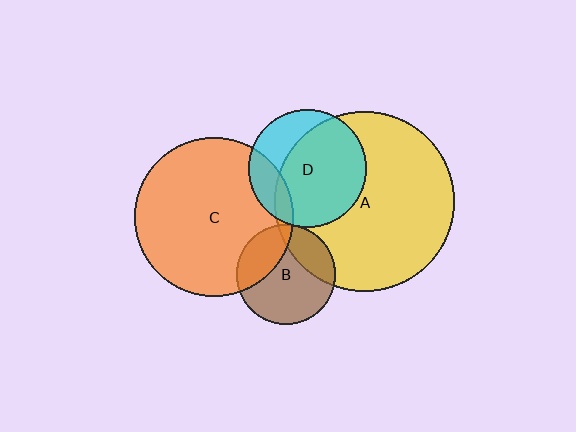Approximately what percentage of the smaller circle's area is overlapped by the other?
Approximately 5%.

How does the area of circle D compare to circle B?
Approximately 1.4 times.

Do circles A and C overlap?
Yes.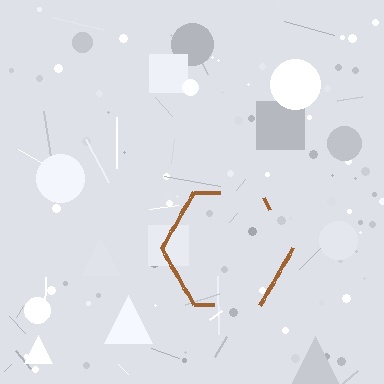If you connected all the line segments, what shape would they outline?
They would outline a hexagon.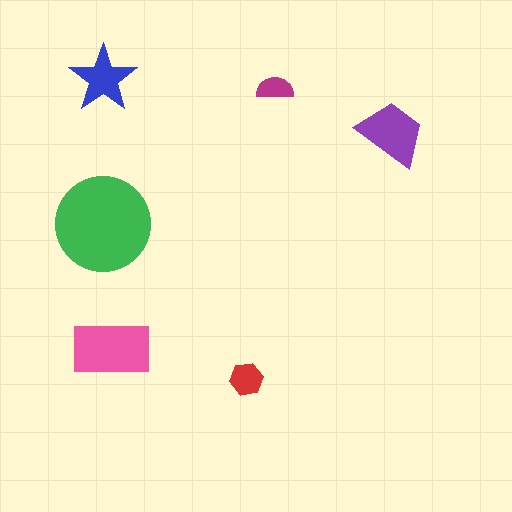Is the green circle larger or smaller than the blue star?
Larger.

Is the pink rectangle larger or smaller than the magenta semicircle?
Larger.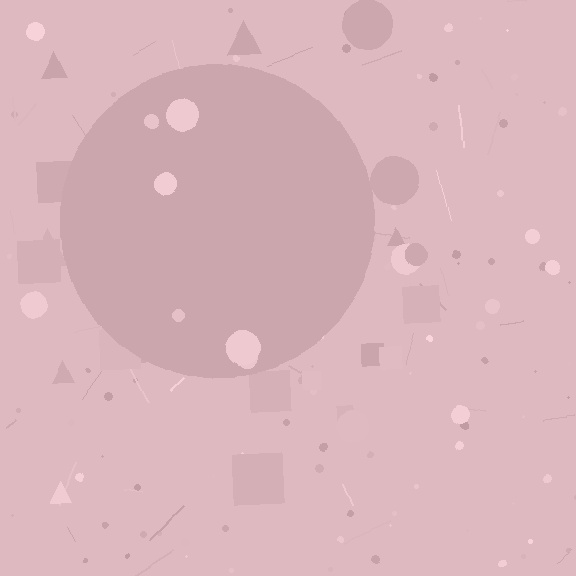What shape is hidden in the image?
A circle is hidden in the image.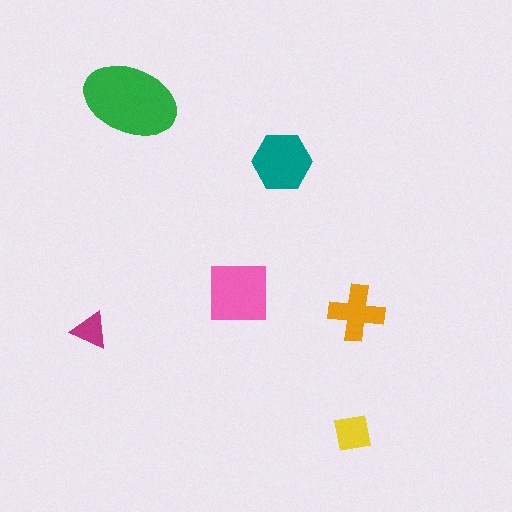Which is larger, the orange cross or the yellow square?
The orange cross.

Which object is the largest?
The green ellipse.